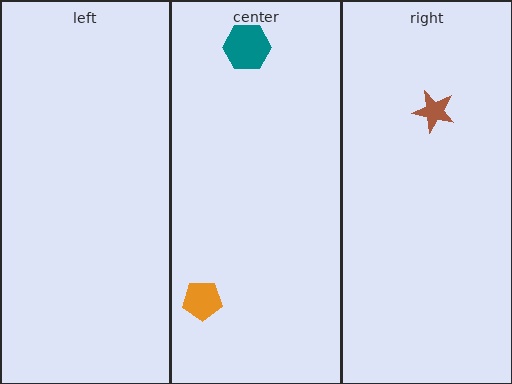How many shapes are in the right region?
1.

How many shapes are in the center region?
2.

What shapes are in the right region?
The brown star.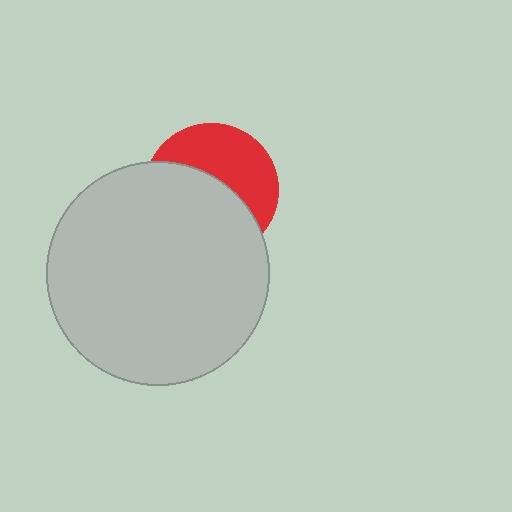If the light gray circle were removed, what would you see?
You would see the complete red circle.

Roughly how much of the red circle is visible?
A small part of it is visible (roughly 44%).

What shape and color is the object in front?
The object in front is a light gray circle.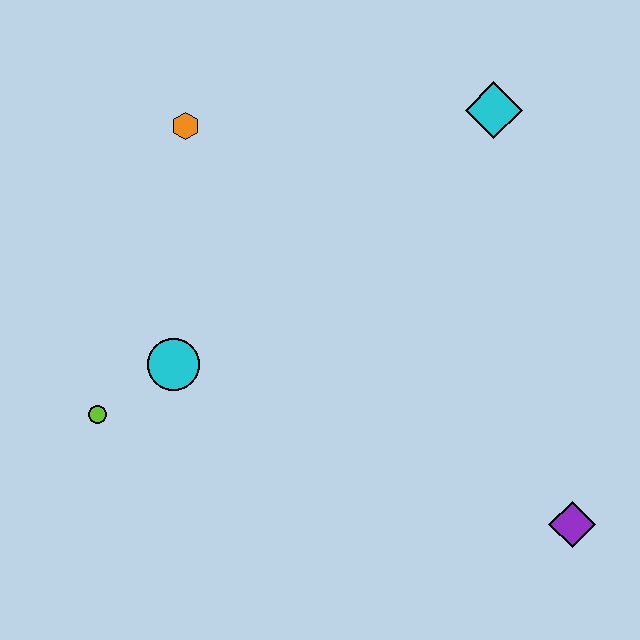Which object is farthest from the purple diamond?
The orange hexagon is farthest from the purple diamond.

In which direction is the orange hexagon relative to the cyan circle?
The orange hexagon is above the cyan circle.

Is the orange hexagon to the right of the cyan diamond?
No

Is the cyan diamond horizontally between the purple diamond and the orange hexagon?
Yes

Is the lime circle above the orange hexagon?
No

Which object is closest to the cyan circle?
The lime circle is closest to the cyan circle.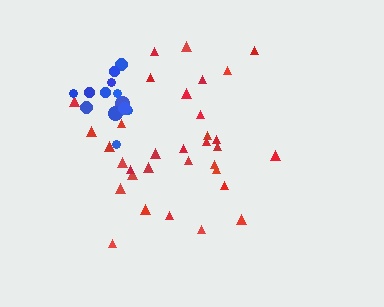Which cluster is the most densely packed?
Blue.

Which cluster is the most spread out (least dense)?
Red.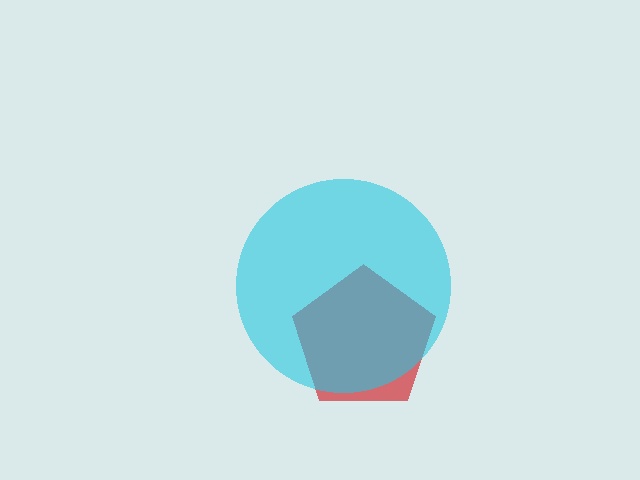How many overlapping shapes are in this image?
There are 2 overlapping shapes in the image.